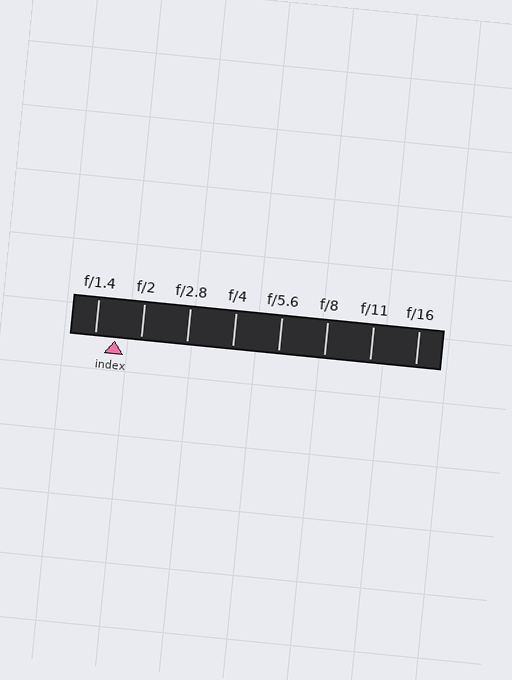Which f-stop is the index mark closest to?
The index mark is closest to f/1.4.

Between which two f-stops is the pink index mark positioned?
The index mark is between f/1.4 and f/2.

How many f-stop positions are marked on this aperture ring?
There are 8 f-stop positions marked.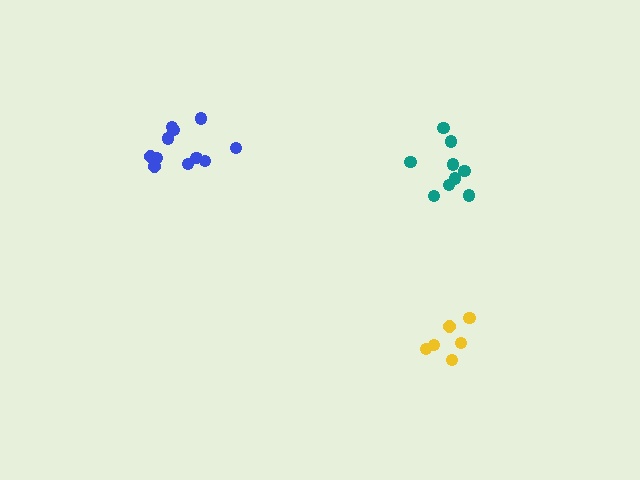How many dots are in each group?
Group 1: 6 dots, Group 2: 9 dots, Group 3: 11 dots (26 total).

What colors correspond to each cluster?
The clusters are colored: yellow, teal, blue.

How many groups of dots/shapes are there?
There are 3 groups.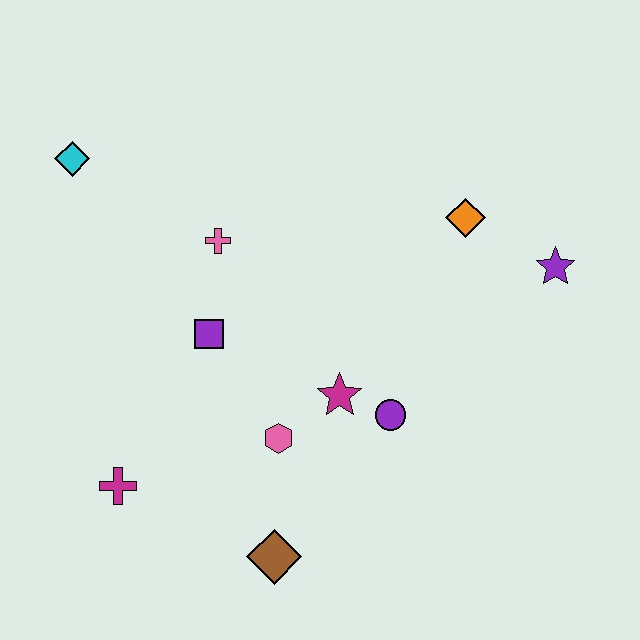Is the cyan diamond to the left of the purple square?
Yes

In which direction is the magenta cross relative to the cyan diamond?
The magenta cross is below the cyan diamond.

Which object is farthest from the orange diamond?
The magenta cross is farthest from the orange diamond.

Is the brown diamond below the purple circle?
Yes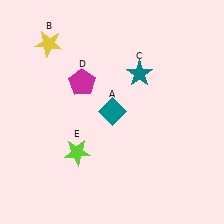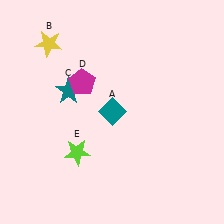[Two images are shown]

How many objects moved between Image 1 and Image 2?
1 object moved between the two images.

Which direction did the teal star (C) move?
The teal star (C) moved left.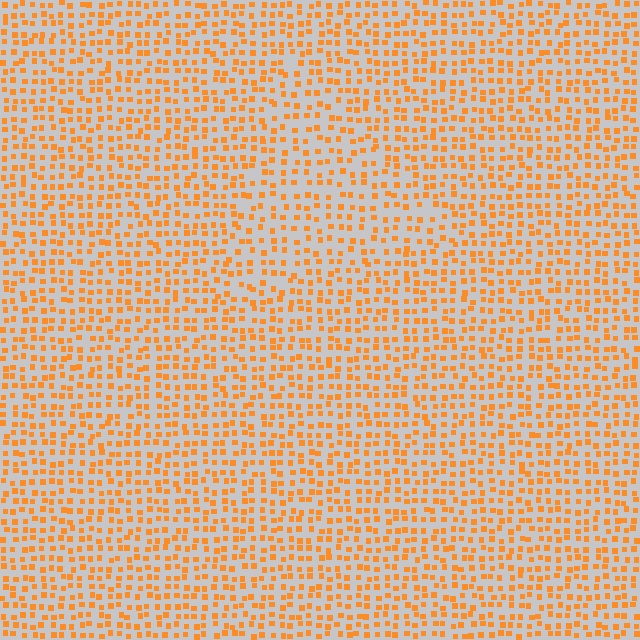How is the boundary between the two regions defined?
The boundary is defined by a change in element density (approximately 1.4x ratio). All elements are the same color, size, and shape.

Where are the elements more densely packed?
The elements are more densely packed outside the triangle boundary.